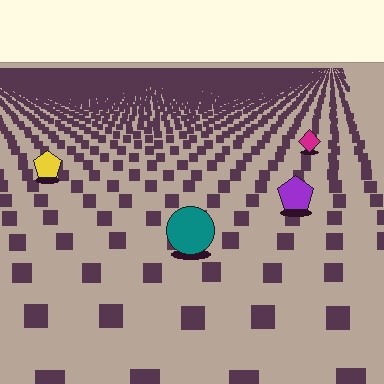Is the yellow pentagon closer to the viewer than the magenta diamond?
Yes. The yellow pentagon is closer — you can tell from the texture gradient: the ground texture is coarser near it.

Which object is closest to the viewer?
The teal circle is closest. The texture marks near it are larger and more spread out.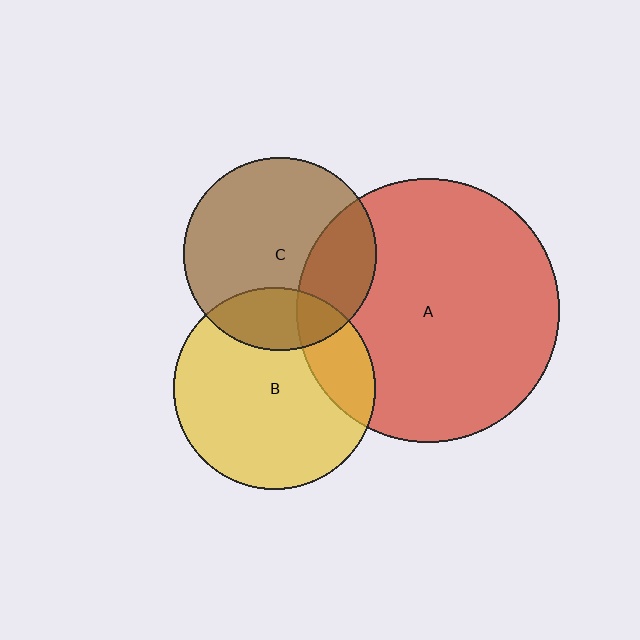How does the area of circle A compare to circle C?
Approximately 1.9 times.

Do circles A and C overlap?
Yes.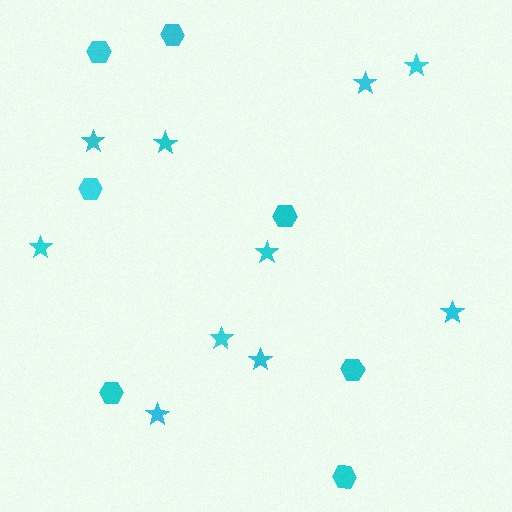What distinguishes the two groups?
There are 2 groups: one group of hexagons (7) and one group of stars (10).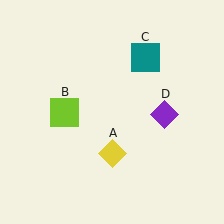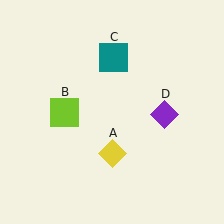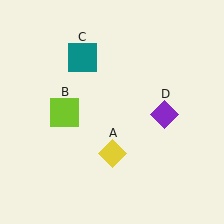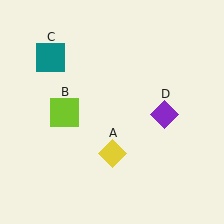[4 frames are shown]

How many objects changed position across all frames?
1 object changed position: teal square (object C).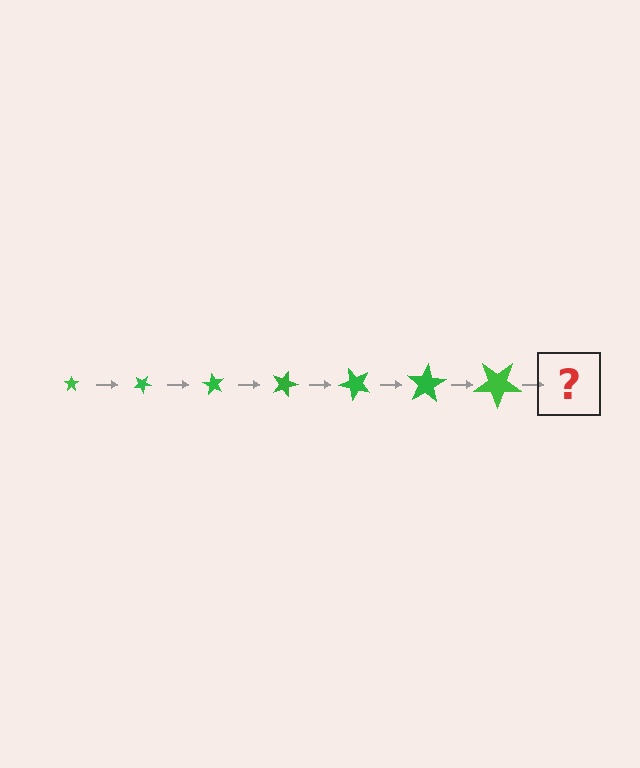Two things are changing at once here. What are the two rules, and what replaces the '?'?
The two rules are that the star grows larger each step and it rotates 30 degrees each step. The '?' should be a star, larger than the previous one and rotated 210 degrees from the start.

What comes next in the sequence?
The next element should be a star, larger than the previous one and rotated 210 degrees from the start.